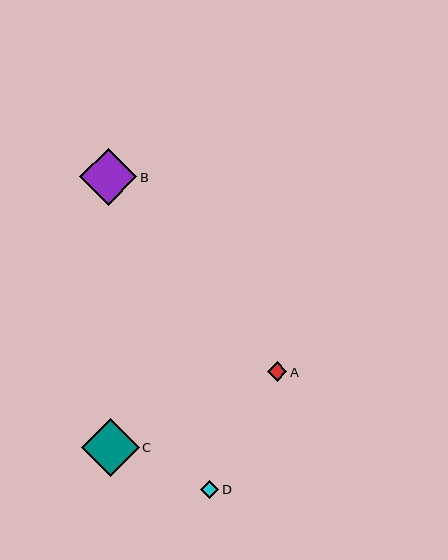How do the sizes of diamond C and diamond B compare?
Diamond C and diamond B are approximately the same size.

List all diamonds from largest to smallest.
From largest to smallest: C, B, A, D.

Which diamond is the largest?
Diamond C is the largest with a size of approximately 58 pixels.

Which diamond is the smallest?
Diamond D is the smallest with a size of approximately 18 pixels.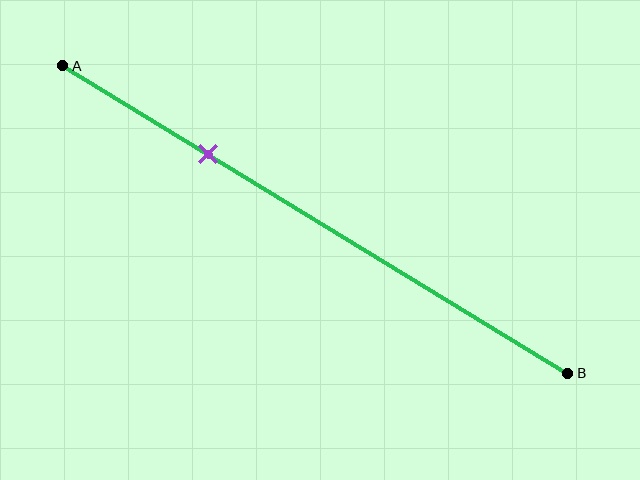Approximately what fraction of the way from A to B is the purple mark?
The purple mark is approximately 30% of the way from A to B.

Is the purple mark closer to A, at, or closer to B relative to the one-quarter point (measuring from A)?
The purple mark is closer to point B than the one-quarter point of segment AB.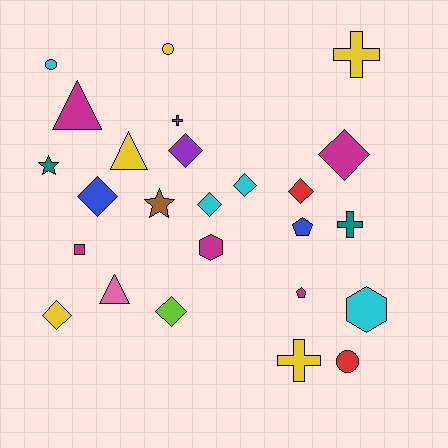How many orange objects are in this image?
There are no orange objects.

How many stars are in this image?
There are 2 stars.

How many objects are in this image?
There are 25 objects.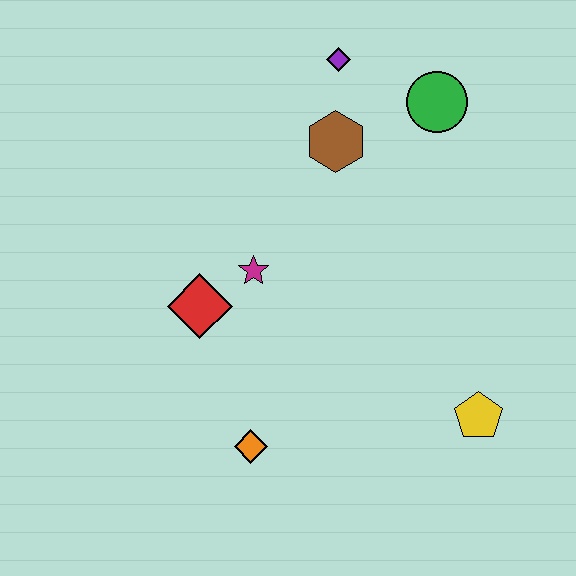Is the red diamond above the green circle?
No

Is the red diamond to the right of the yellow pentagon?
No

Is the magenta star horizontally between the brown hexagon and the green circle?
No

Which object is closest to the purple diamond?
The brown hexagon is closest to the purple diamond.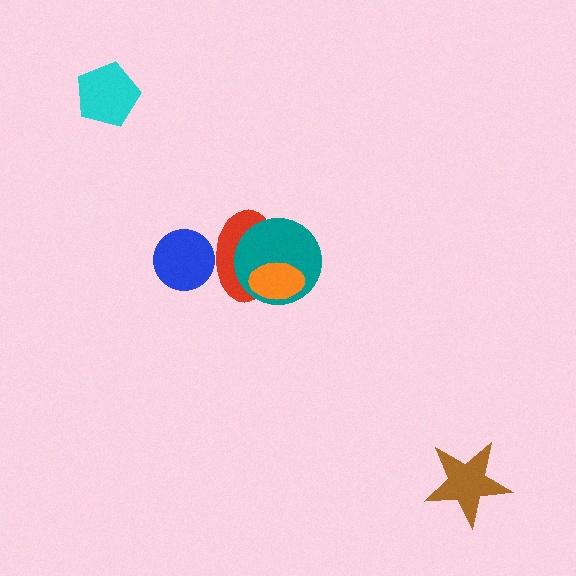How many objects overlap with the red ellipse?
3 objects overlap with the red ellipse.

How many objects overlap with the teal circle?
2 objects overlap with the teal circle.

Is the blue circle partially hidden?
No, no other shape covers it.